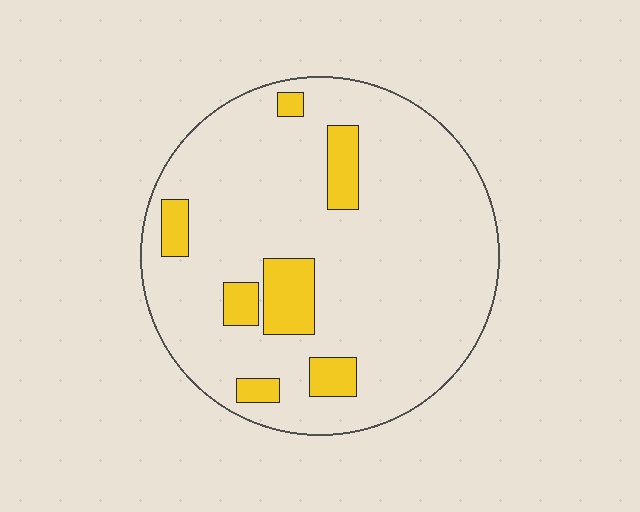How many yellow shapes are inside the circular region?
7.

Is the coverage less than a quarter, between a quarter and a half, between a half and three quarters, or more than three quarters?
Less than a quarter.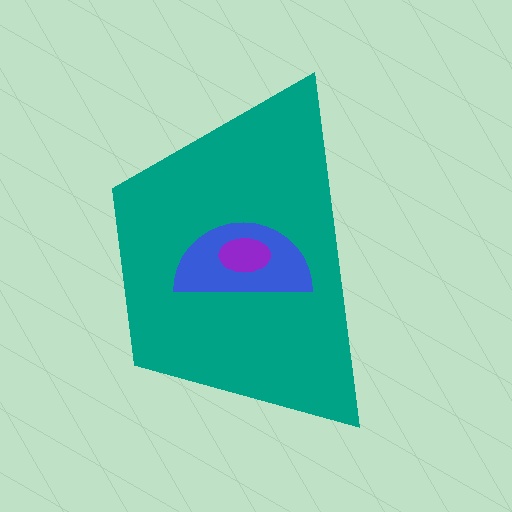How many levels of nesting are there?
3.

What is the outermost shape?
The teal trapezoid.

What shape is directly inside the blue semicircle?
The purple ellipse.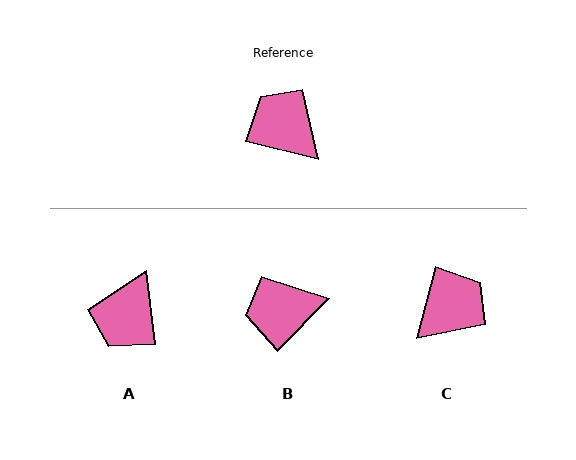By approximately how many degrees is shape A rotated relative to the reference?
Approximately 111 degrees counter-clockwise.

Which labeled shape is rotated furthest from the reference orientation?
A, about 111 degrees away.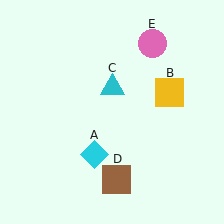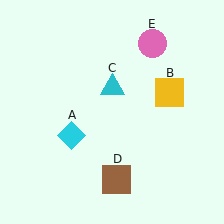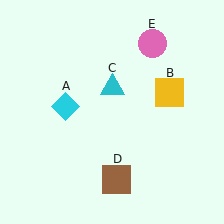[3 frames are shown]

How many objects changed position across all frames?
1 object changed position: cyan diamond (object A).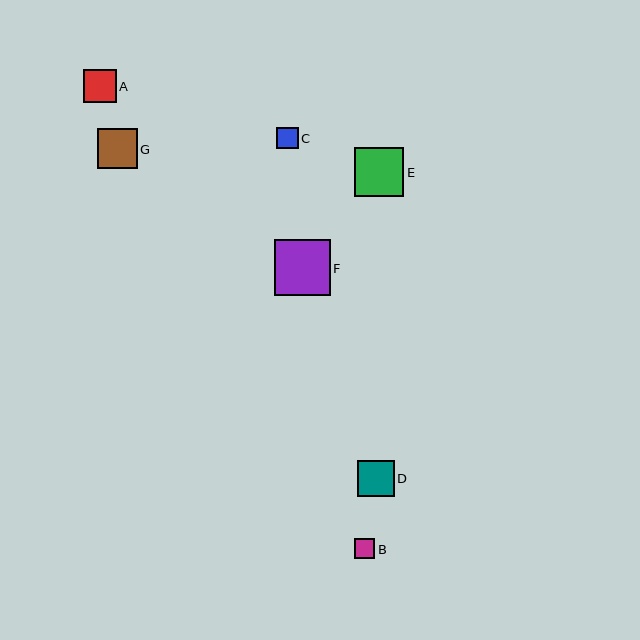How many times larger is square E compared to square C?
Square E is approximately 2.3 times the size of square C.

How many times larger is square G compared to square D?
Square G is approximately 1.1 times the size of square D.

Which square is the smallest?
Square B is the smallest with a size of approximately 20 pixels.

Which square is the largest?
Square F is the largest with a size of approximately 56 pixels.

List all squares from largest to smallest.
From largest to smallest: F, E, G, D, A, C, B.